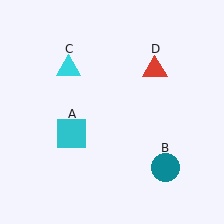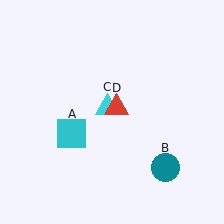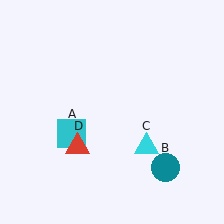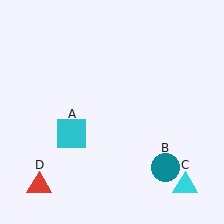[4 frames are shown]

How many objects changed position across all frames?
2 objects changed position: cyan triangle (object C), red triangle (object D).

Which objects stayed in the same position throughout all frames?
Cyan square (object A) and teal circle (object B) remained stationary.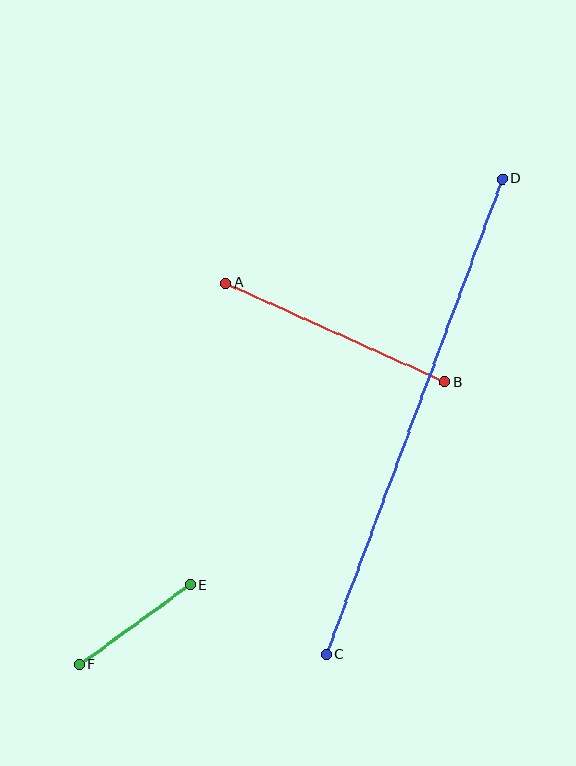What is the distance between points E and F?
The distance is approximately 136 pixels.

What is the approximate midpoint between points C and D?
The midpoint is at approximately (414, 416) pixels.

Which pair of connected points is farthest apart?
Points C and D are farthest apart.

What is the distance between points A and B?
The distance is approximately 240 pixels.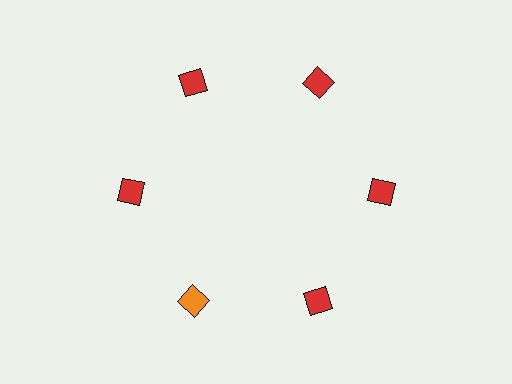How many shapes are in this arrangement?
There are 6 shapes arranged in a ring pattern.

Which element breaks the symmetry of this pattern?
The orange diamond at roughly the 7 o'clock position breaks the symmetry. All other shapes are red diamonds.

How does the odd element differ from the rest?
It has a different color: orange instead of red.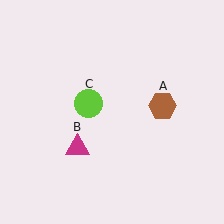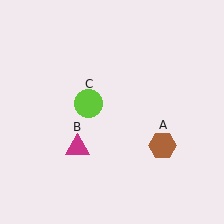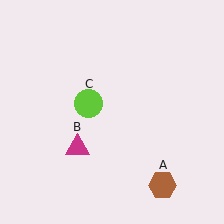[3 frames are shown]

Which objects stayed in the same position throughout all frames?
Magenta triangle (object B) and lime circle (object C) remained stationary.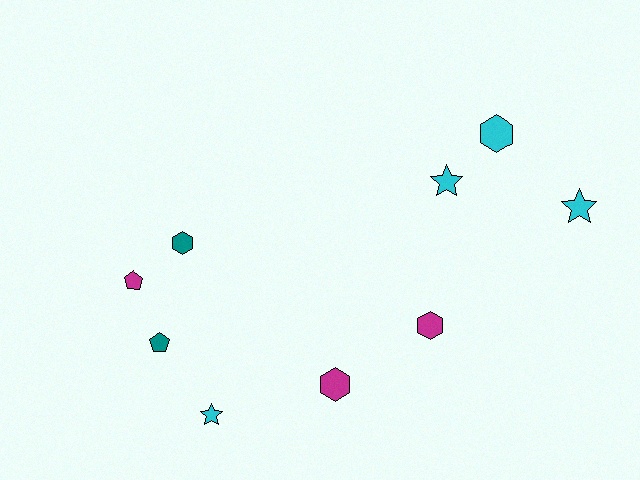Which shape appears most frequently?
Hexagon, with 4 objects.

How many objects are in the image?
There are 9 objects.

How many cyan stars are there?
There are 3 cyan stars.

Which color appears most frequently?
Cyan, with 4 objects.